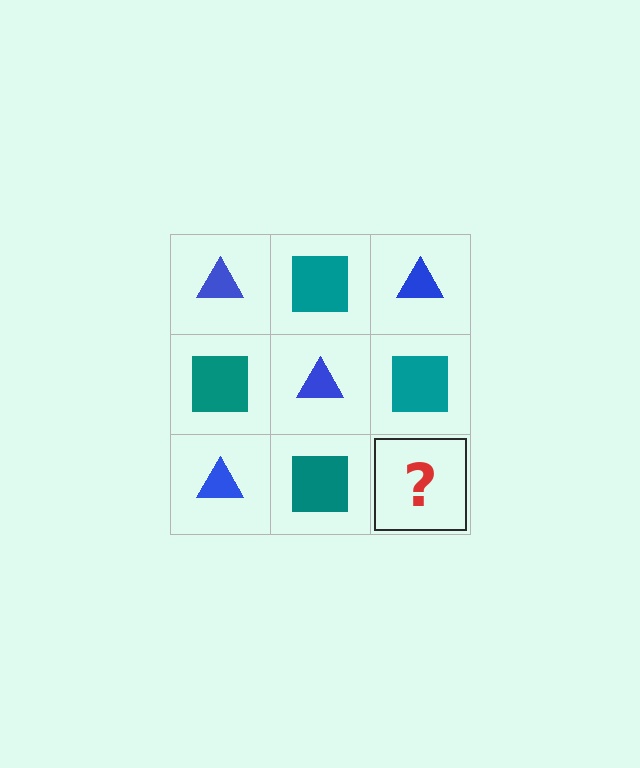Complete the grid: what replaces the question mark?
The question mark should be replaced with a blue triangle.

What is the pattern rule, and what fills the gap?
The rule is that it alternates blue triangle and teal square in a checkerboard pattern. The gap should be filled with a blue triangle.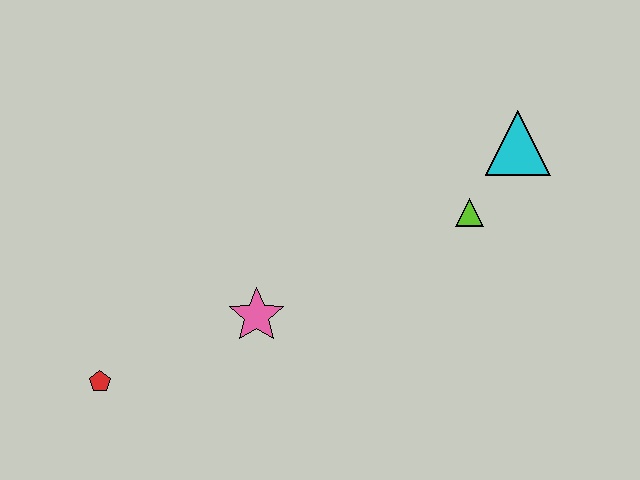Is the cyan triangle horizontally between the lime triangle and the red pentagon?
No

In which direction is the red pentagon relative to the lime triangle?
The red pentagon is to the left of the lime triangle.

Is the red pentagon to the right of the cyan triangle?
No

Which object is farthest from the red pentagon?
The cyan triangle is farthest from the red pentagon.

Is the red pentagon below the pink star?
Yes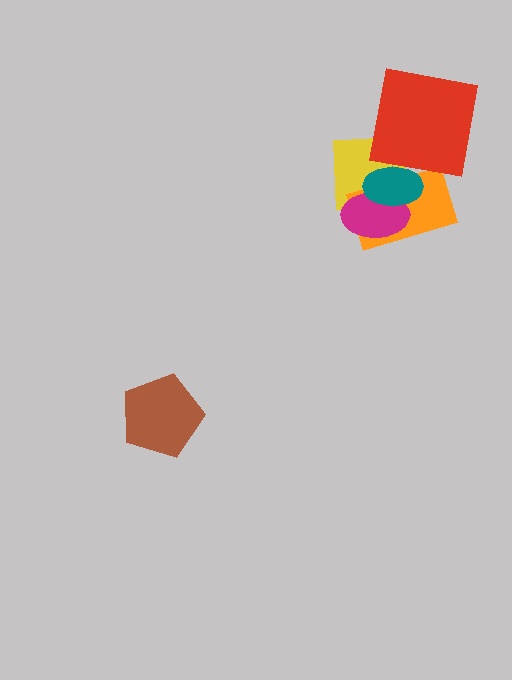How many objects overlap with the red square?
1 object overlaps with the red square.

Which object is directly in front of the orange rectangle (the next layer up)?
The magenta ellipse is directly in front of the orange rectangle.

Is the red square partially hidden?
No, no other shape covers it.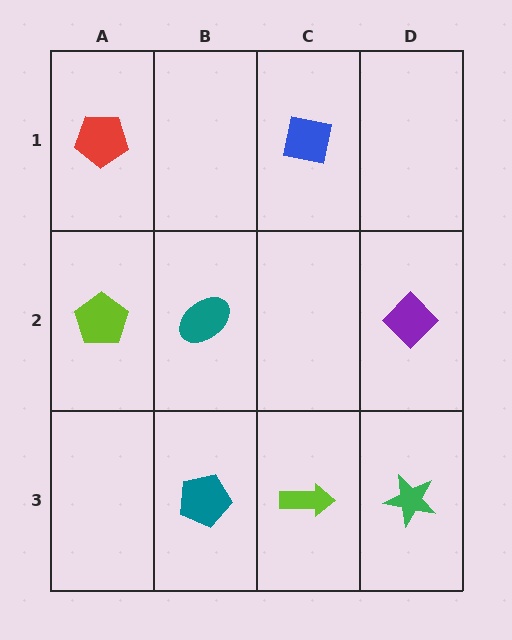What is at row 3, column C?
A lime arrow.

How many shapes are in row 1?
2 shapes.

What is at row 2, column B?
A teal ellipse.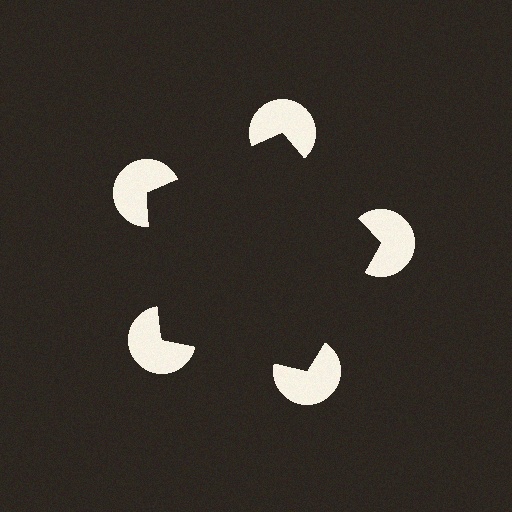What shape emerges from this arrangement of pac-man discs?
An illusory pentagon — its edges are inferred from the aligned wedge cuts in the pac-man discs, not physically drawn.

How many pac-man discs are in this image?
There are 5 — one at each vertex of the illusory pentagon.